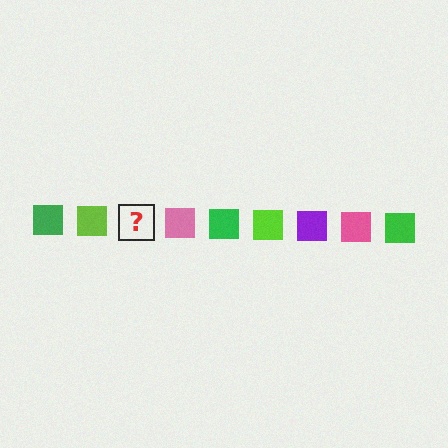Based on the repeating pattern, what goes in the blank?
The blank should be a purple square.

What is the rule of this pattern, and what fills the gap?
The rule is that the pattern cycles through green, lime, purple, pink squares. The gap should be filled with a purple square.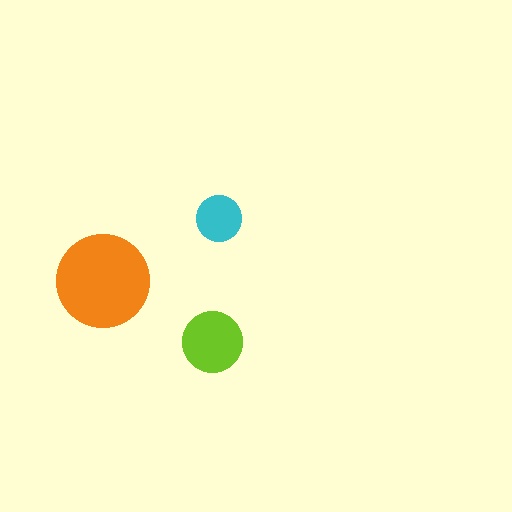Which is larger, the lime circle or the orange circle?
The orange one.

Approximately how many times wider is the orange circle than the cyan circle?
About 2 times wider.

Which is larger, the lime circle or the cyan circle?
The lime one.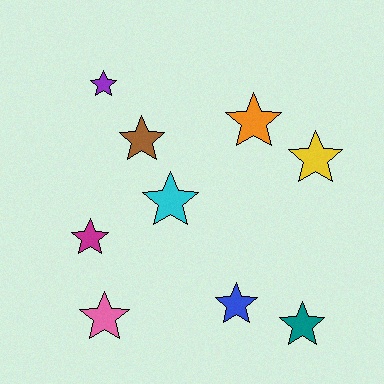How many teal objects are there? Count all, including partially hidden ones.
There is 1 teal object.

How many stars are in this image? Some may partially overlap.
There are 9 stars.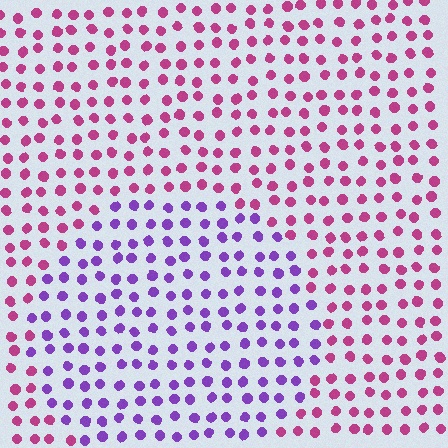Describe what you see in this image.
The image is filled with small magenta elements in a uniform arrangement. A circle-shaped region is visible where the elements are tinted to a slightly different hue, forming a subtle color boundary.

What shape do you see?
I see a circle.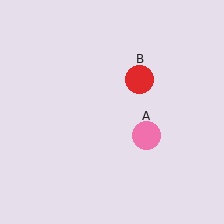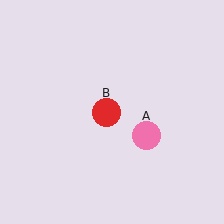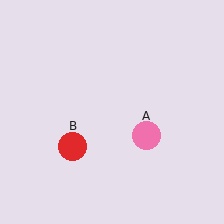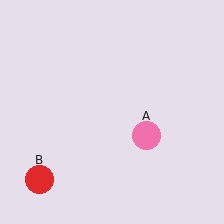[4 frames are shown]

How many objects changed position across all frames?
1 object changed position: red circle (object B).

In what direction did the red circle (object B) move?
The red circle (object B) moved down and to the left.